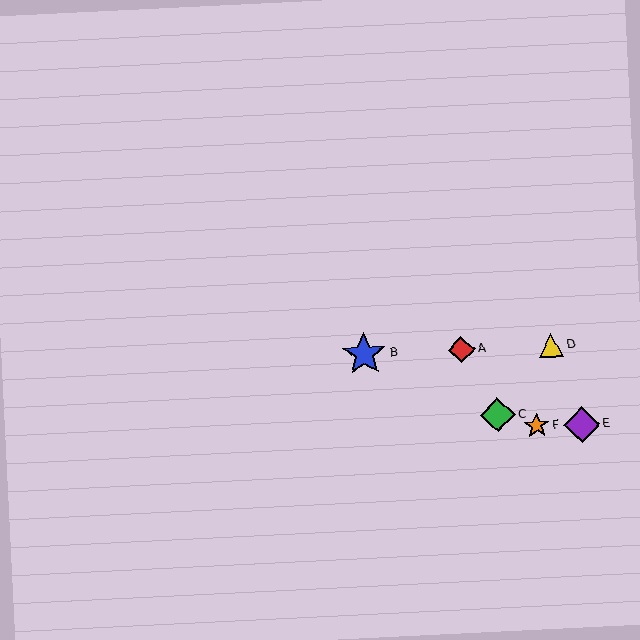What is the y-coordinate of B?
Object B is at y≈354.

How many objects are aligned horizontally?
3 objects (A, B, D) are aligned horizontally.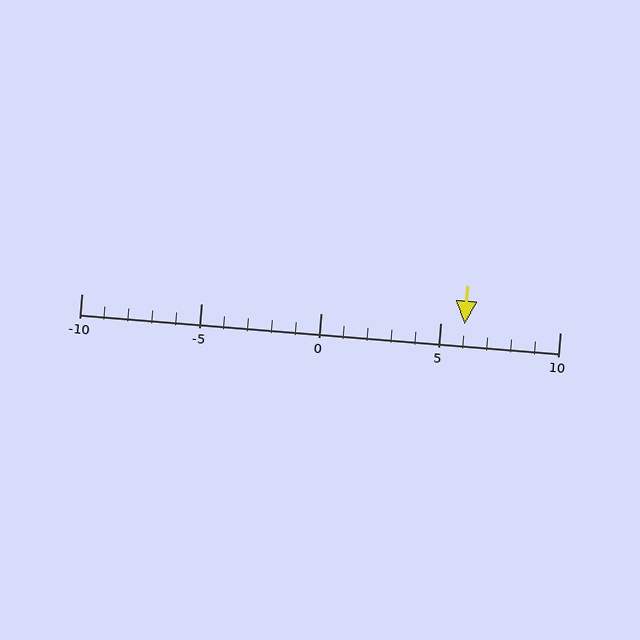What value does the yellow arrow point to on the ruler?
The yellow arrow points to approximately 6.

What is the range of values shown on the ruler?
The ruler shows values from -10 to 10.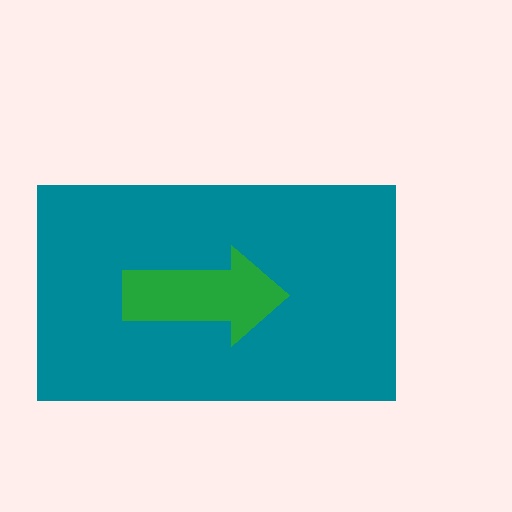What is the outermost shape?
The teal rectangle.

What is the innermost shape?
The green arrow.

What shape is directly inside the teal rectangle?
The green arrow.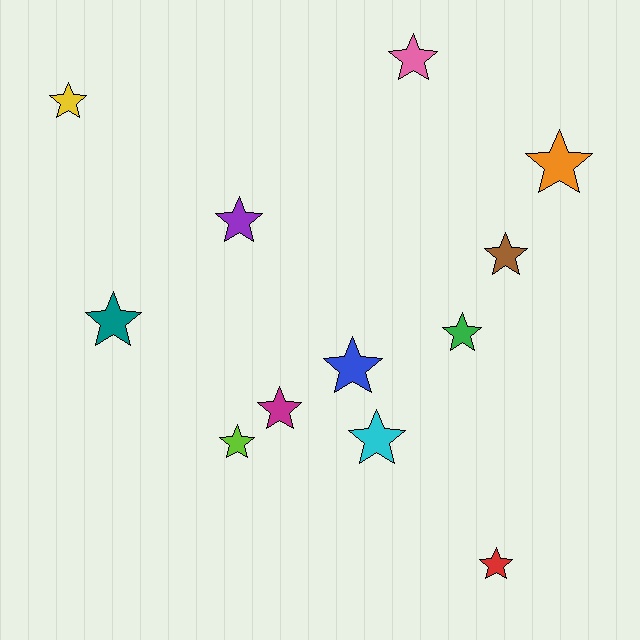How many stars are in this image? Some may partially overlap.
There are 12 stars.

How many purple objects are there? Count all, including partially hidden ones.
There is 1 purple object.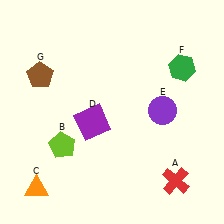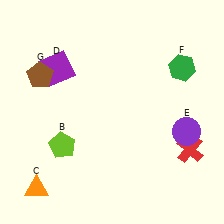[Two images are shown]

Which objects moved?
The objects that moved are: the red cross (A), the purple square (D), the purple circle (E).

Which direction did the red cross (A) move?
The red cross (A) moved up.